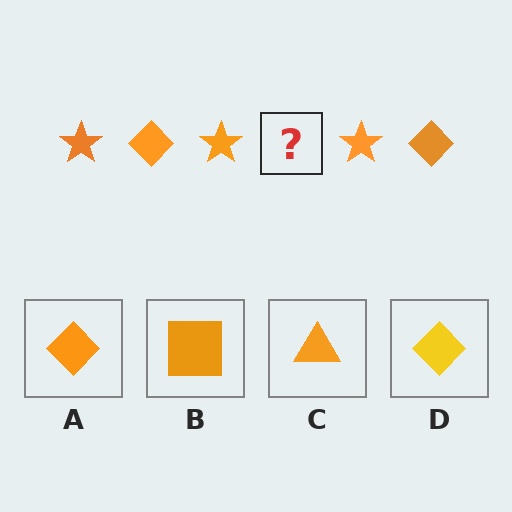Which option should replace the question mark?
Option A.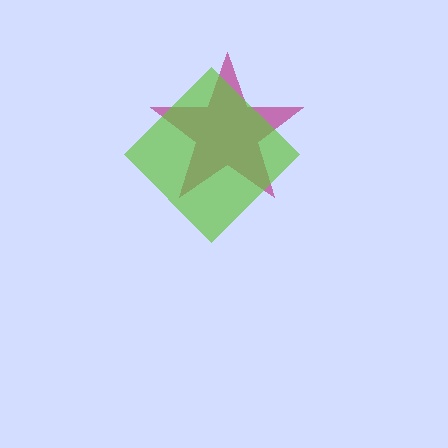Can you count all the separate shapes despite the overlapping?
Yes, there are 2 separate shapes.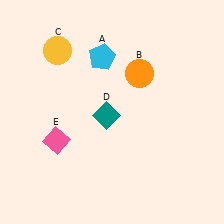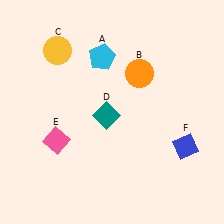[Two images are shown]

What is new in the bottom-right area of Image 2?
A blue diamond (F) was added in the bottom-right area of Image 2.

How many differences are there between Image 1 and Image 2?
There is 1 difference between the two images.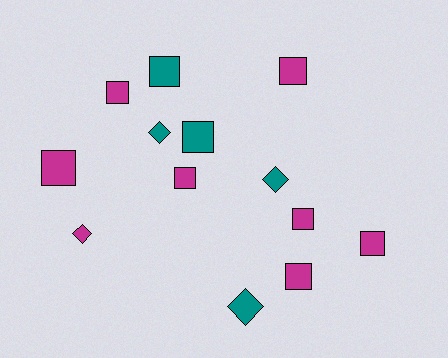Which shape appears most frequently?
Square, with 9 objects.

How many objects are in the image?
There are 13 objects.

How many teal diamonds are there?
There are 3 teal diamonds.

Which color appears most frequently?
Magenta, with 8 objects.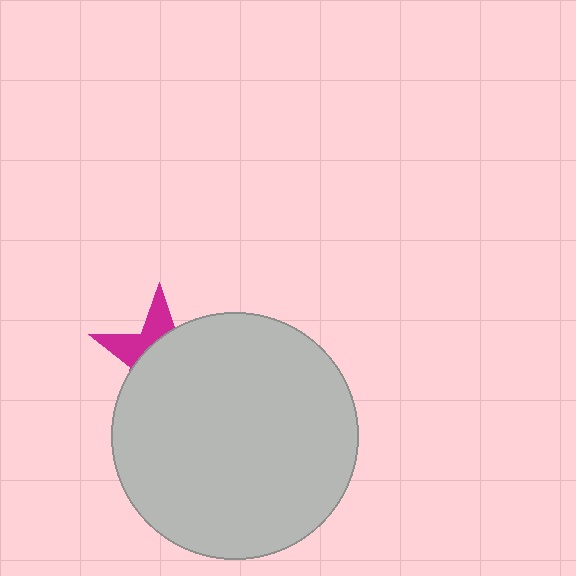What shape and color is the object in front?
The object in front is a light gray circle.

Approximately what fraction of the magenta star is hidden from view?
Roughly 68% of the magenta star is hidden behind the light gray circle.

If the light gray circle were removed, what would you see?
You would see the complete magenta star.